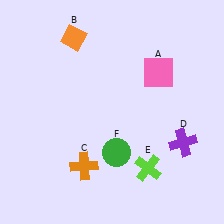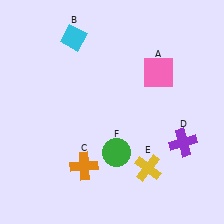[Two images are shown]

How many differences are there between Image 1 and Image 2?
There are 2 differences between the two images.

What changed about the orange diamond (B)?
In Image 1, B is orange. In Image 2, it changed to cyan.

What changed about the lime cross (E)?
In Image 1, E is lime. In Image 2, it changed to yellow.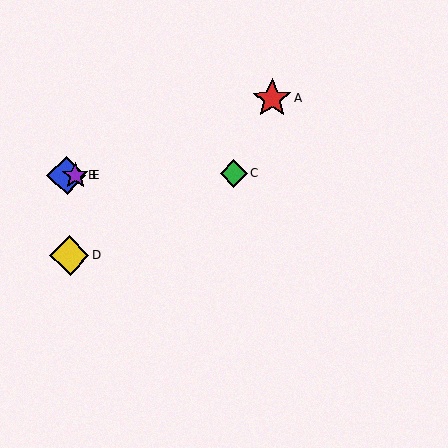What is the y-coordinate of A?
Object A is at y≈99.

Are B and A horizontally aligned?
No, B is at y≈176 and A is at y≈99.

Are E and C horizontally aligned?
Yes, both are at y≈176.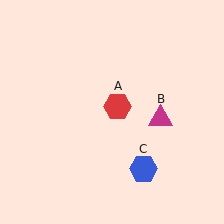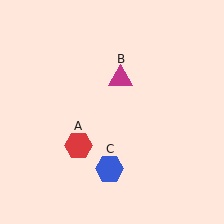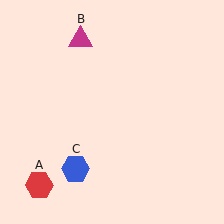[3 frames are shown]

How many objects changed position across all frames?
3 objects changed position: red hexagon (object A), magenta triangle (object B), blue hexagon (object C).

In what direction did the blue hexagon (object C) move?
The blue hexagon (object C) moved left.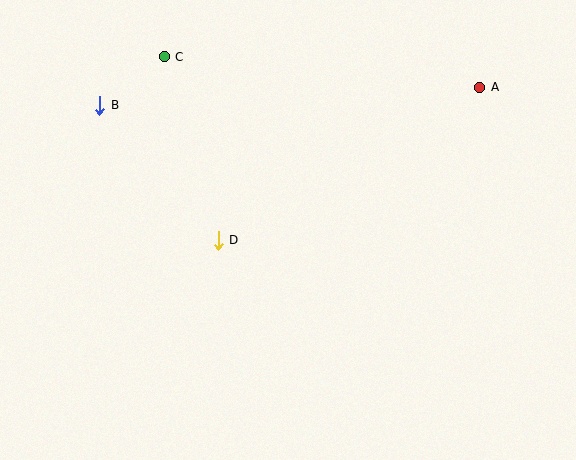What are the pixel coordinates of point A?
Point A is at (480, 87).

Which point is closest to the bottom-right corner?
Point A is closest to the bottom-right corner.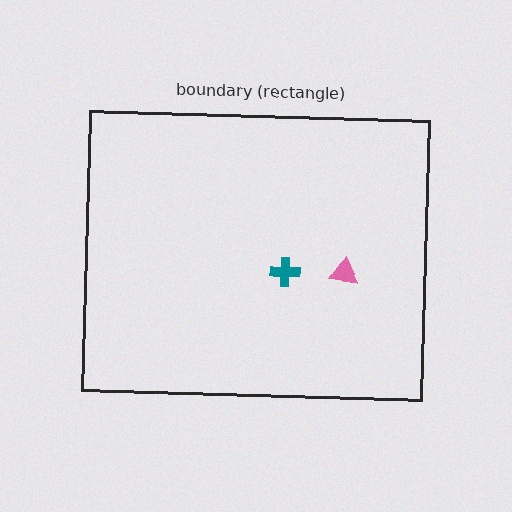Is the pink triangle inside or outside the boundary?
Inside.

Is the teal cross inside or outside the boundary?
Inside.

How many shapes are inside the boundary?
2 inside, 0 outside.